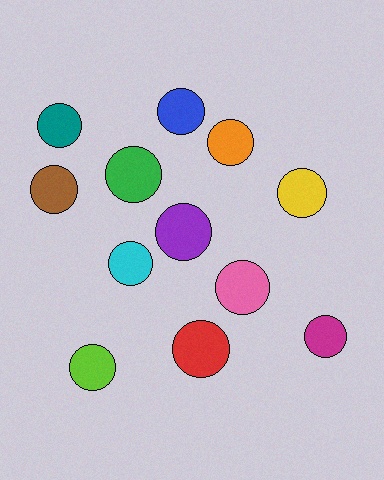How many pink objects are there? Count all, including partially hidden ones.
There is 1 pink object.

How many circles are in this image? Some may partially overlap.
There are 12 circles.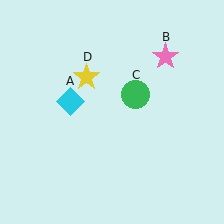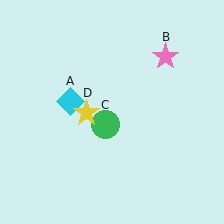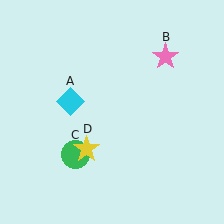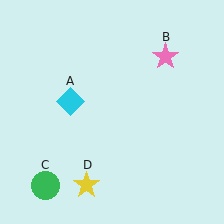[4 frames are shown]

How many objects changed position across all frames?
2 objects changed position: green circle (object C), yellow star (object D).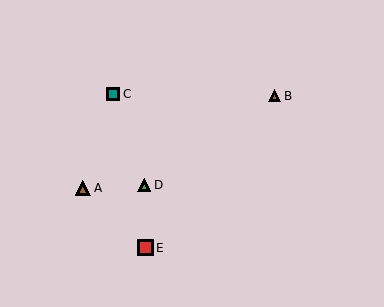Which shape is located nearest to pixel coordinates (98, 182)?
The brown triangle (labeled A) at (83, 188) is nearest to that location.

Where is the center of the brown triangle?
The center of the brown triangle is at (83, 188).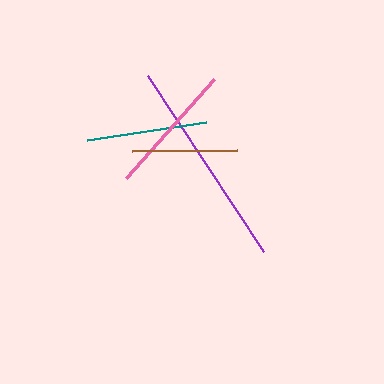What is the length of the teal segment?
The teal segment is approximately 120 pixels long.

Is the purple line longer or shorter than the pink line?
The purple line is longer than the pink line.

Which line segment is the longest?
The purple line is the longest at approximately 211 pixels.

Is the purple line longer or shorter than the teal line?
The purple line is longer than the teal line.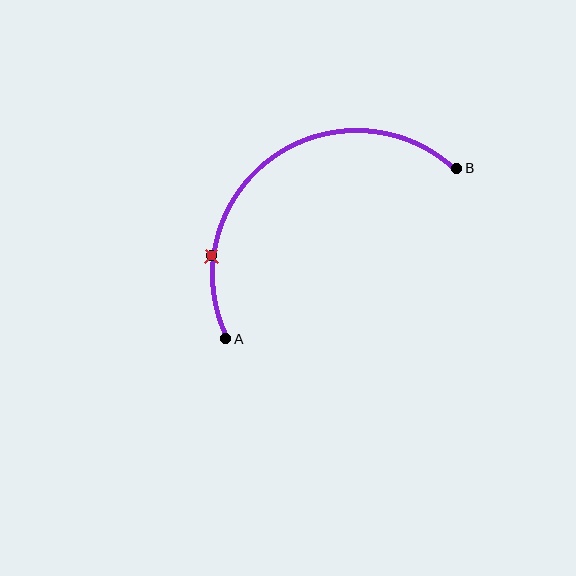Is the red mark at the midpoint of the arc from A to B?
No. The red mark lies on the arc but is closer to endpoint A. The arc midpoint would be at the point on the curve equidistant along the arc from both A and B.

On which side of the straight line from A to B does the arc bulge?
The arc bulges above and to the left of the straight line connecting A and B.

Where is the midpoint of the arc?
The arc midpoint is the point on the curve farthest from the straight line joining A and B. It sits above and to the left of that line.